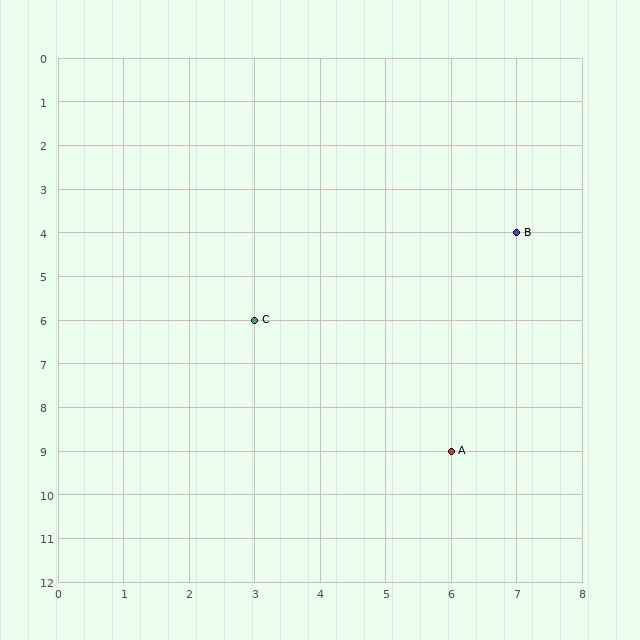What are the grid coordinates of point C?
Point C is at grid coordinates (3, 6).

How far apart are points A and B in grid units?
Points A and B are 1 column and 5 rows apart (about 5.1 grid units diagonally).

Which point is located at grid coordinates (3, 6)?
Point C is at (3, 6).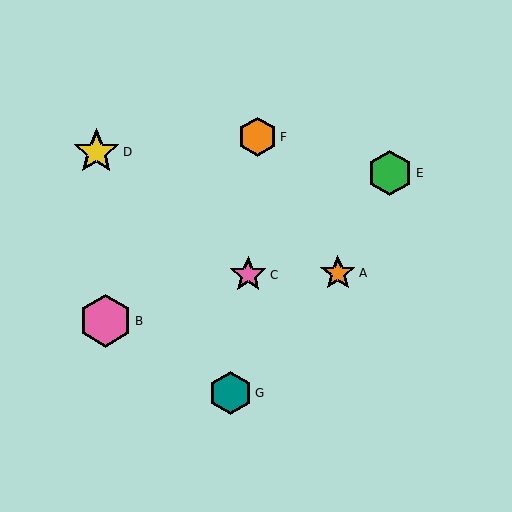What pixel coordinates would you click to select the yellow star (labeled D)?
Click at (96, 152) to select the yellow star D.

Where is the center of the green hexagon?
The center of the green hexagon is at (390, 173).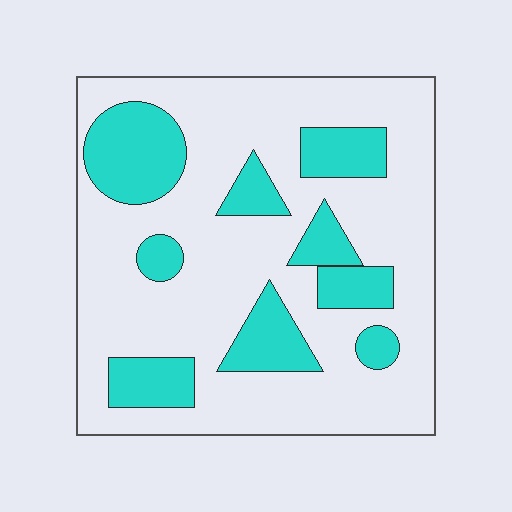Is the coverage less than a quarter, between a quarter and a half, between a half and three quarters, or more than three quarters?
Between a quarter and a half.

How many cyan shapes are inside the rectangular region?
9.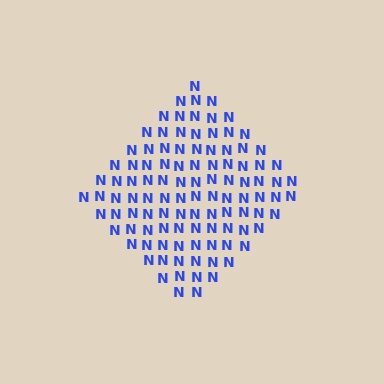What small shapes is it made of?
It is made of small letter N's.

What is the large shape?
The large shape is a diamond.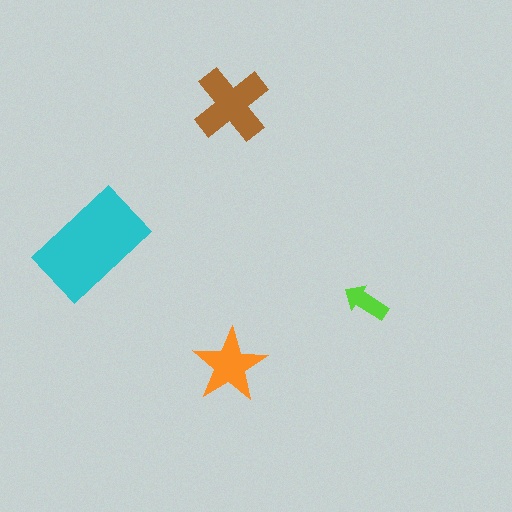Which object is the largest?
The cyan rectangle.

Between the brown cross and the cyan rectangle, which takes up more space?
The cyan rectangle.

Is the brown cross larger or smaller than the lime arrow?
Larger.